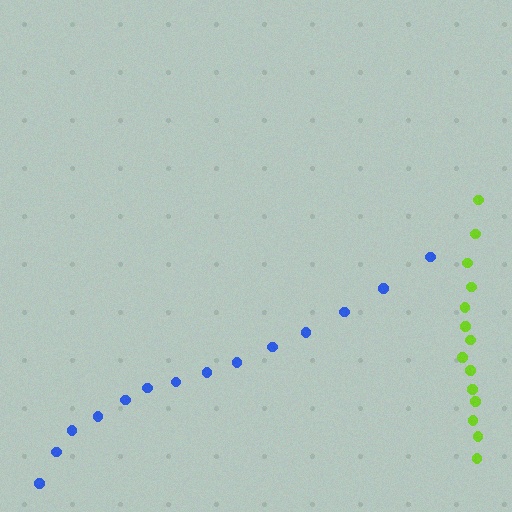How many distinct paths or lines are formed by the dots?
There are 2 distinct paths.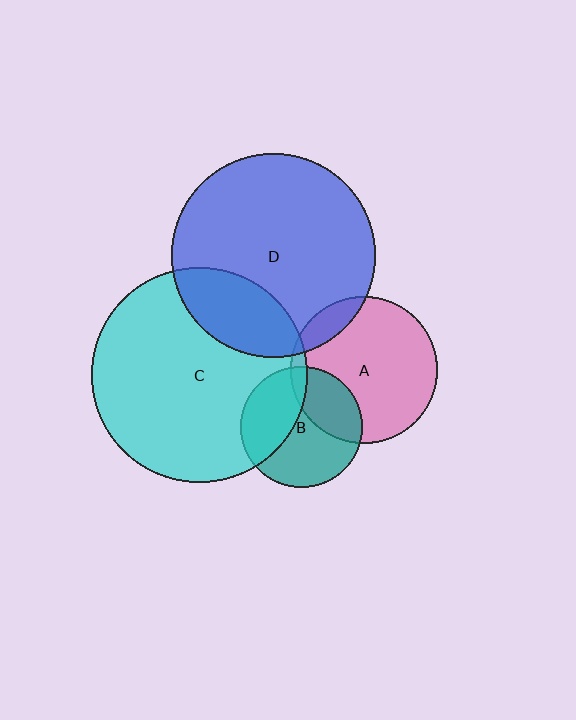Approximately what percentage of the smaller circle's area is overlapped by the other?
Approximately 25%.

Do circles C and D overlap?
Yes.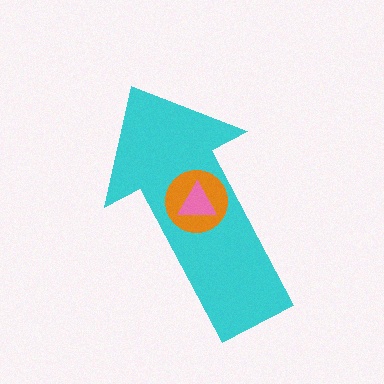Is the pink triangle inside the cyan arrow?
Yes.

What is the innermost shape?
The pink triangle.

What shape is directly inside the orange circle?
The pink triangle.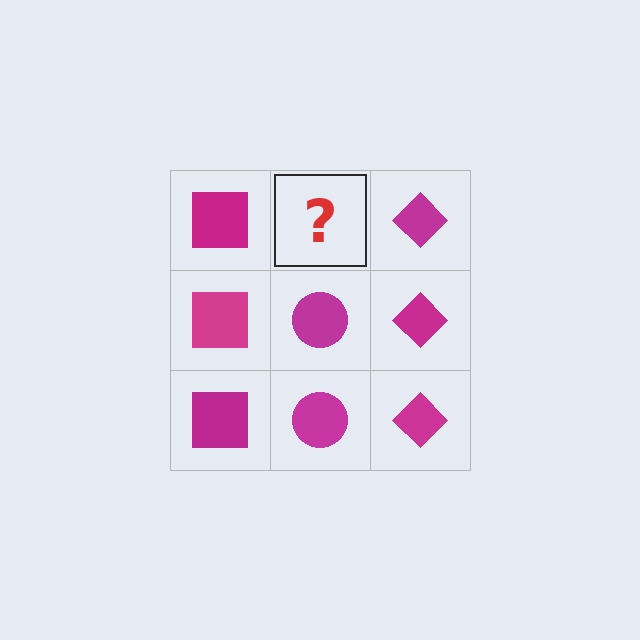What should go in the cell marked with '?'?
The missing cell should contain a magenta circle.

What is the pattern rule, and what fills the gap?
The rule is that each column has a consistent shape. The gap should be filled with a magenta circle.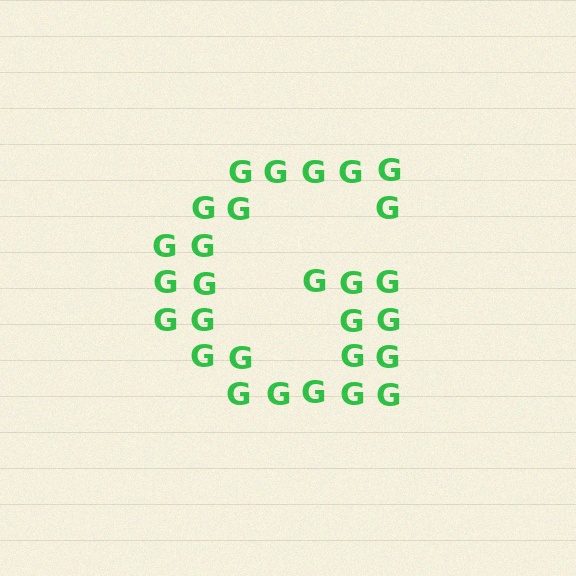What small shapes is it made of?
It is made of small letter G's.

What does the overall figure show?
The overall figure shows the letter G.